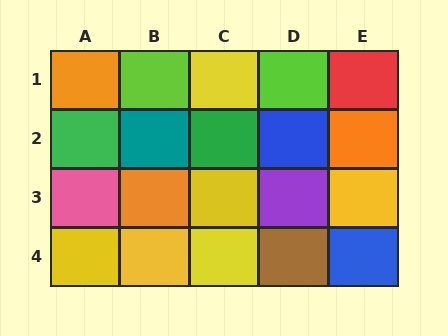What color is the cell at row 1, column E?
Red.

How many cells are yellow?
6 cells are yellow.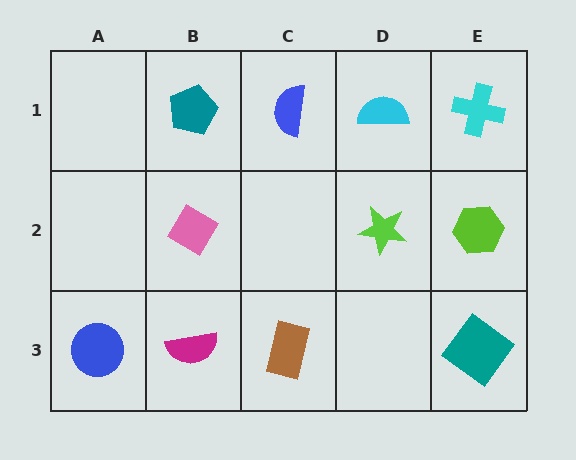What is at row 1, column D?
A cyan semicircle.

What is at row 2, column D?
A lime star.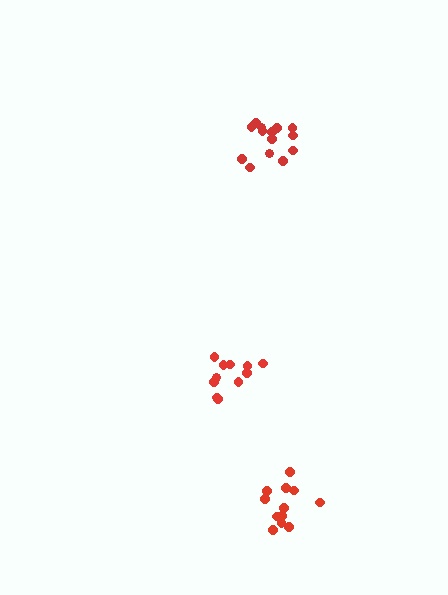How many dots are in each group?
Group 1: 14 dots, Group 2: 11 dots, Group 3: 12 dots (37 total).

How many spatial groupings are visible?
There are 3 spatial groupings.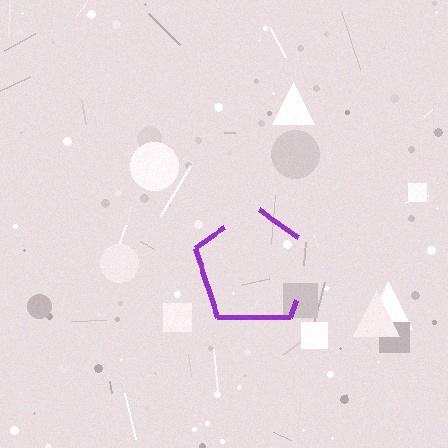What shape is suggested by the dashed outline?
The dashed outline suggests a pentagon.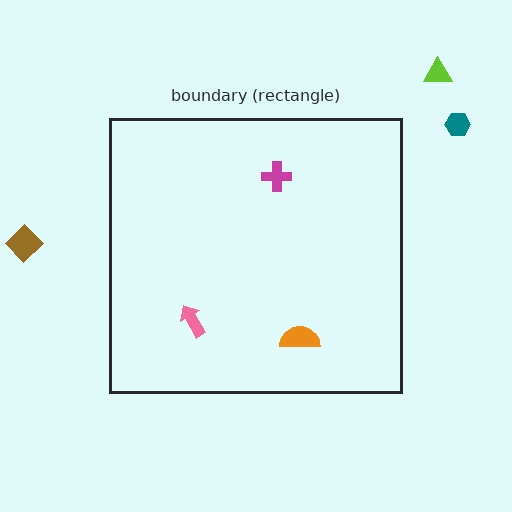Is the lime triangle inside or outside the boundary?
Outside.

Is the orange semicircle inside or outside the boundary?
Inside.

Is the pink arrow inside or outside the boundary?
Inside.